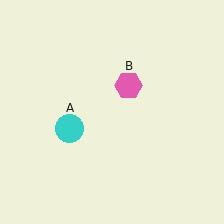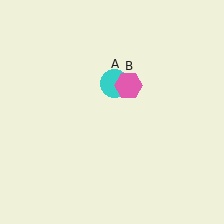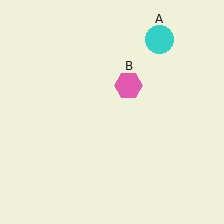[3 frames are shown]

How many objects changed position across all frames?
1 object changed position: cyan circle (object A).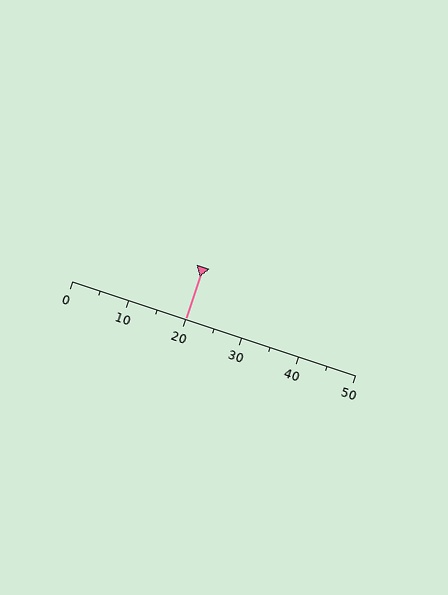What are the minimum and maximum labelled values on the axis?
The axis runs from 0 to 50.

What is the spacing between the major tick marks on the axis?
The major ticks are spaced 10 apart.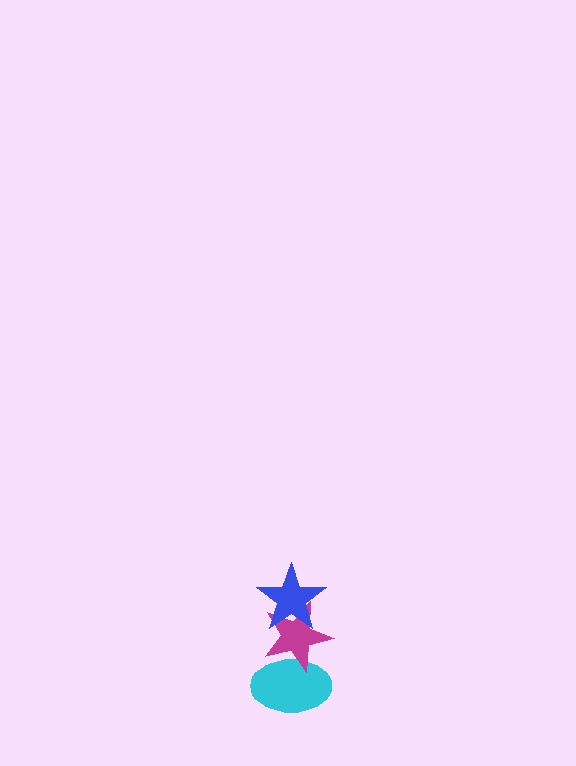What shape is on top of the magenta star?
The blue star is on top of the magenta star.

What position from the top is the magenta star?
The magenta star is 2nd from the top.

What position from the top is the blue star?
The blue star is 1st from the top.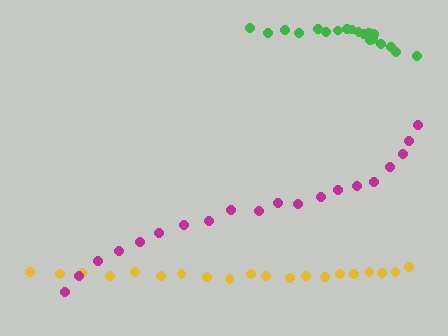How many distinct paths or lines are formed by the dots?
There are 3 distinct paths.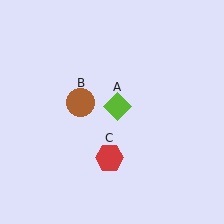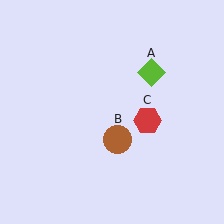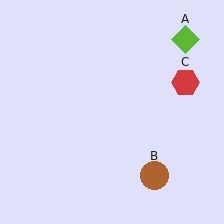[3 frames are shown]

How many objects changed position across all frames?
3 objects changed position: lime diamond (object A), brown circle (object B), red hexagon (object C).